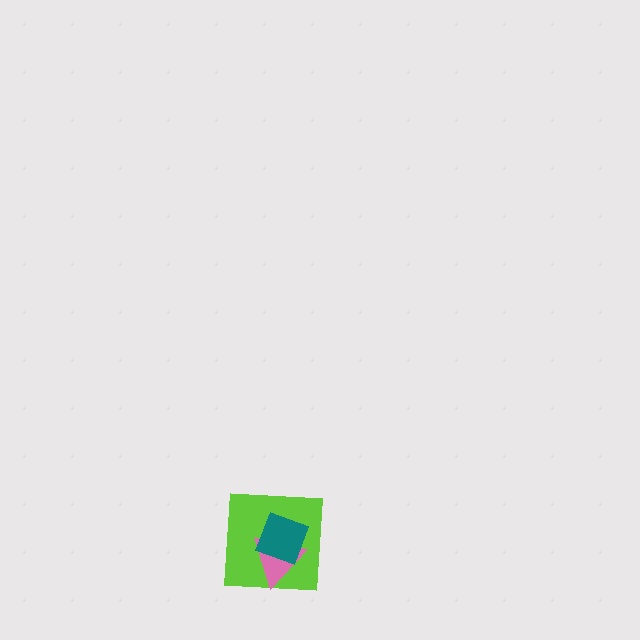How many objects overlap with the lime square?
2 objects overlap with the lime square.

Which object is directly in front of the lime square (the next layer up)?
The pink triangle is directly in front of the lime square.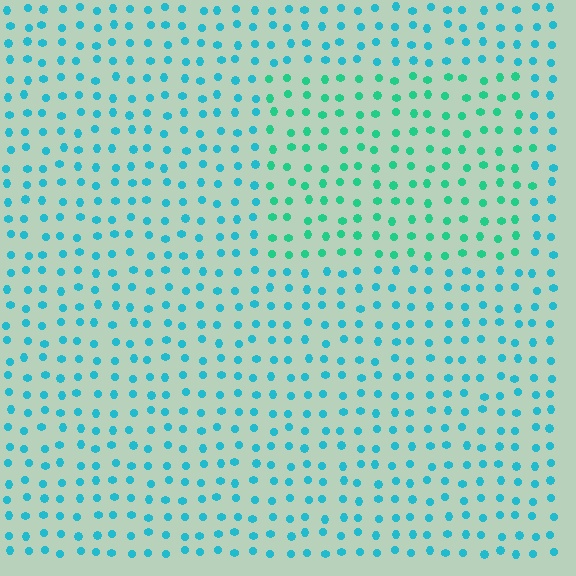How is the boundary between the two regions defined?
The boundary is defined purely by a slight shift in hue (about 31 degrees). Spacing, size, and orientation are identical on both sides.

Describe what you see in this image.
The image is filled with small cyan elements in a uniform arrangement. A rectangle-shaped region is visible where the elements are tinted to a slightly different hue, forming a subtle color boundary.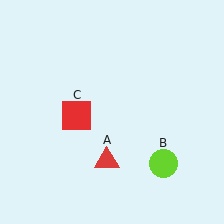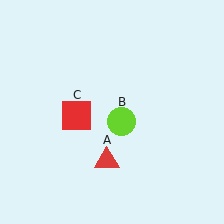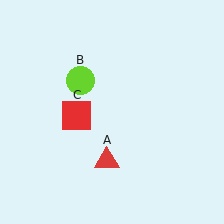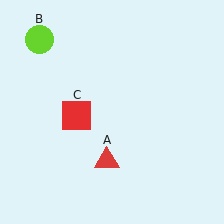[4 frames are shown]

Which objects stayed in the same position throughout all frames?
Red triangle (object A) and red square (object C) remained stationary.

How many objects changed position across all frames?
1 object changed position: lime circle (object B).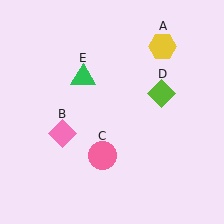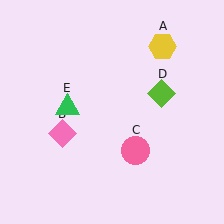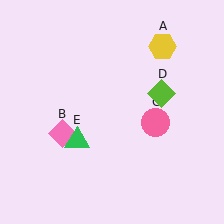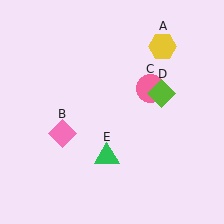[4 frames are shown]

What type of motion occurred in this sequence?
The pink circle (object C), green triangle (object E) rotated counterclockwise around the center of the scene.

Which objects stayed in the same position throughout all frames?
Yellow hexagon (object A) and pink diamond (object B) and lime diamond (object D) remained stationary.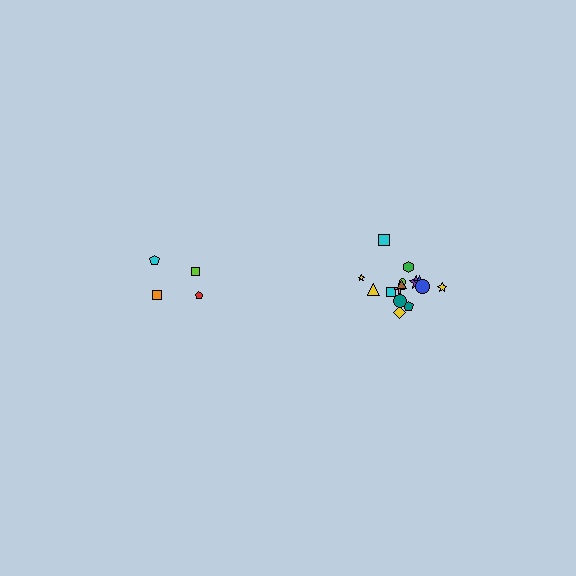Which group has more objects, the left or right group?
The right group.